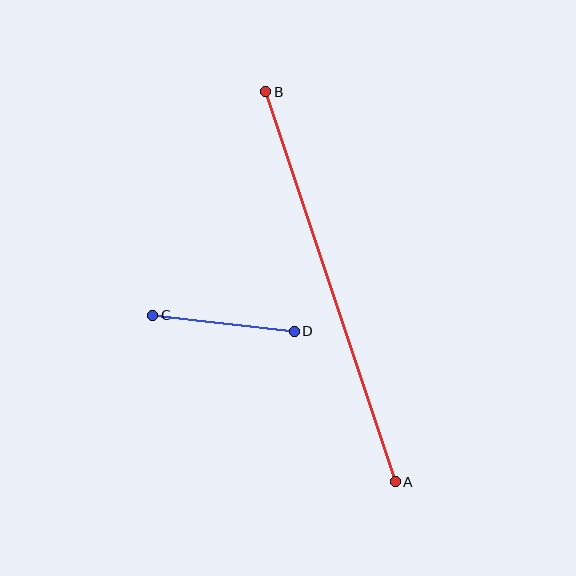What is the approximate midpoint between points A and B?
The midpoint is at approximately (331, 287) pixels.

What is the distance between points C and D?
The distance is approximately 143 pixels.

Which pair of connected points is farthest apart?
Points A and B are farthest apart.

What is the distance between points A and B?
The distance is approximately 411 pixels.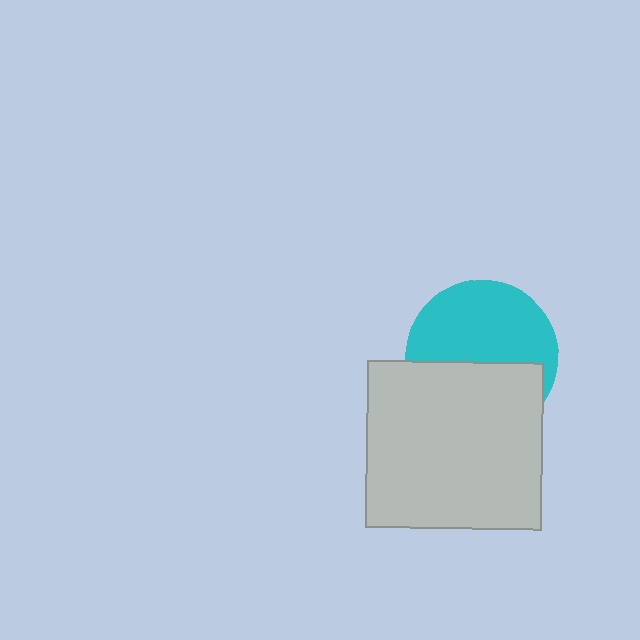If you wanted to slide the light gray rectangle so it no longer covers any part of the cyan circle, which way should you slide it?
Slide it down — that is the most direct way to separate the two shapes.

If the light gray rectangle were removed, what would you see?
You would see the complete cyan circle.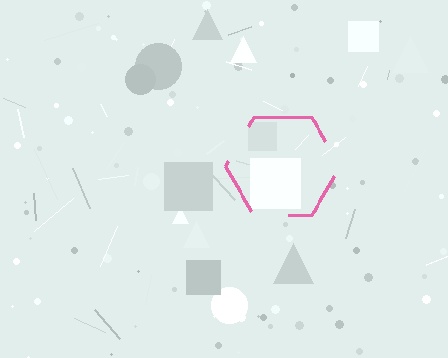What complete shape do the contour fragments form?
The contour fragments form a hexagon.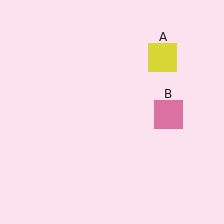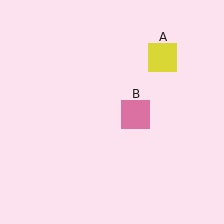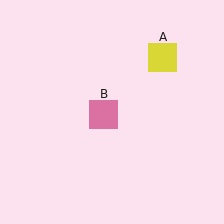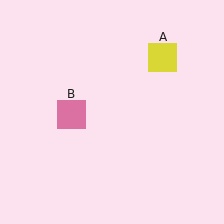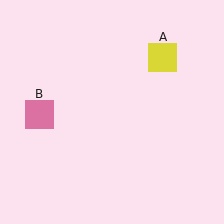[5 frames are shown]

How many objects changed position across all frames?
1 object changed position: pink square (object B).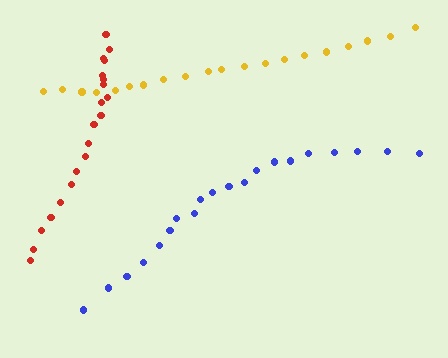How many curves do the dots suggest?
There are 3 distinct paths.